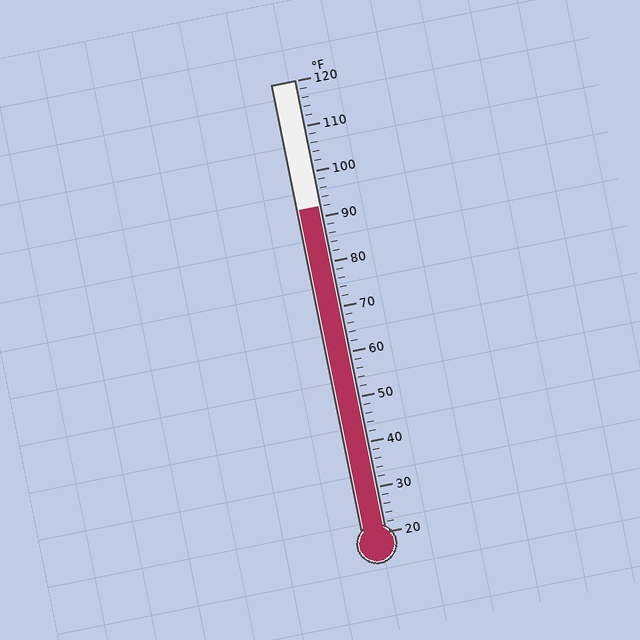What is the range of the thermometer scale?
The thermometer scale ranges from 20°F to 120°F.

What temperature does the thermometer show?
The thermometer shows approximately 92°F.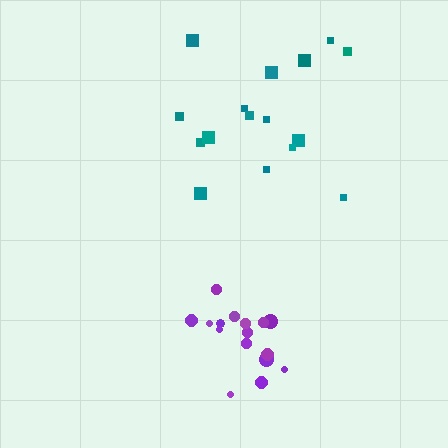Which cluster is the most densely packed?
Purple.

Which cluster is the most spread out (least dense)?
Teal.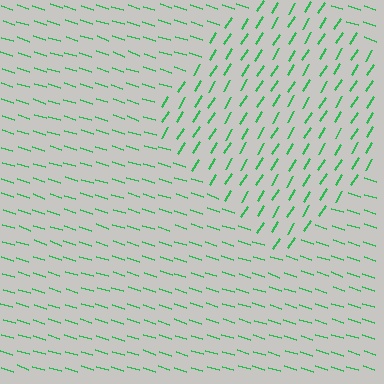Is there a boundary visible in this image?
Yes, there is a texture boundary formed by a change in line orientation.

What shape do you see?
I see a diamond.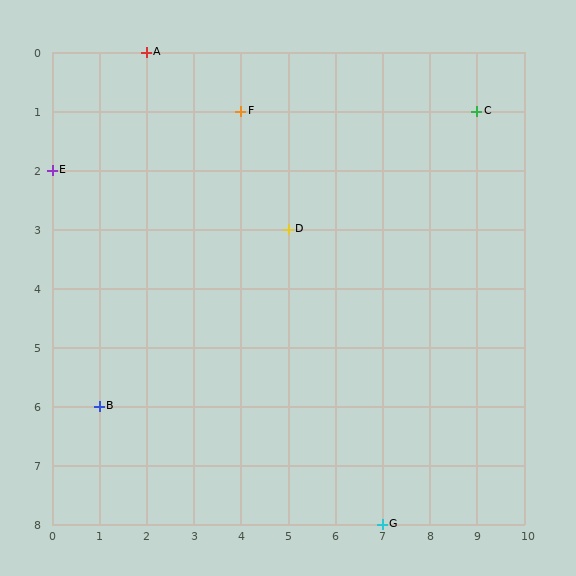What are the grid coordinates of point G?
Point G is at grid coordinates (7, 8).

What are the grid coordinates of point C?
Point C is at grid coordinates (9, 1).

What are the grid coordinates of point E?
Point E is at grid coordinates (0, 2).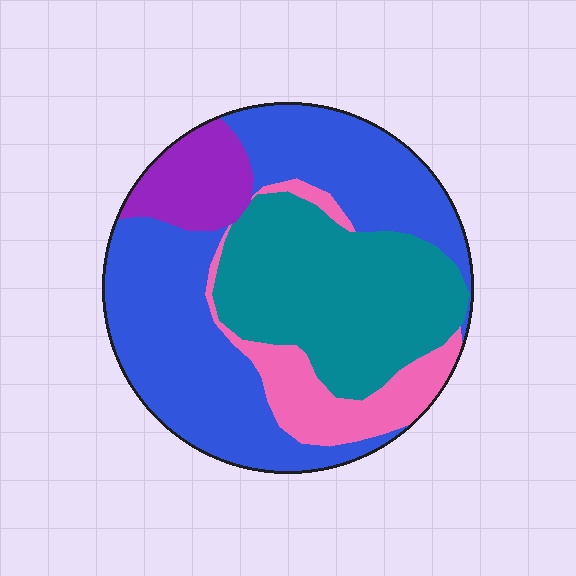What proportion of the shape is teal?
Teal covers 31% of the shape.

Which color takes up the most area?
Blue, at roughly 45%.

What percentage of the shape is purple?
Purple covers about 10% of the shape.